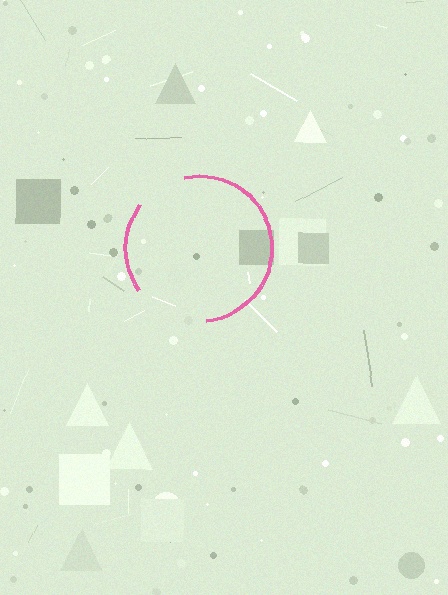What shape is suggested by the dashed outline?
The dashed outline suggests a circle.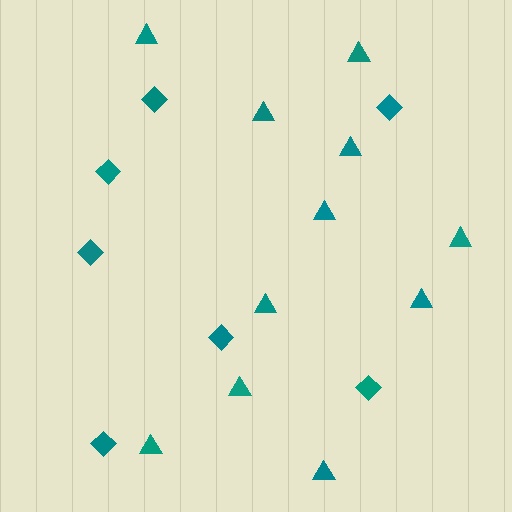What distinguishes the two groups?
There are 2 groups: one group of triangles (11) and one group of diamonds (7).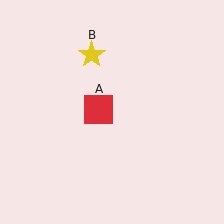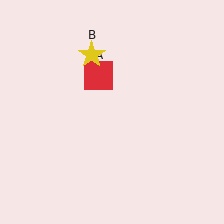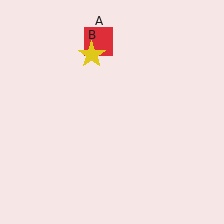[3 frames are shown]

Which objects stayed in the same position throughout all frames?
Yellow star (object B) remained stationary.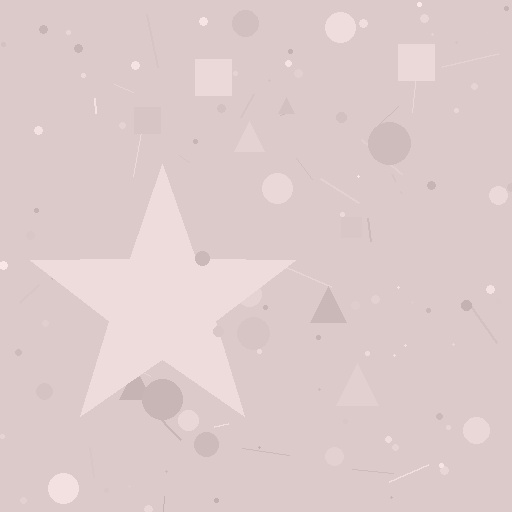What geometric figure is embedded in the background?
A star is embedded in the background.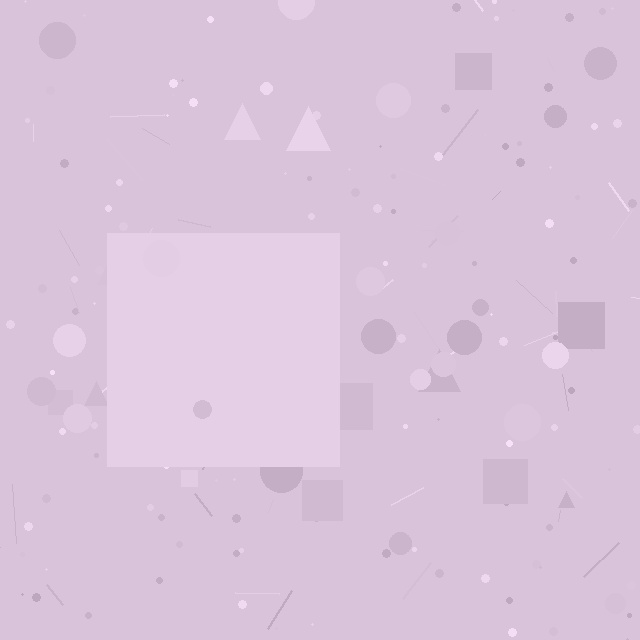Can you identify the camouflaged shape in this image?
The camouflaged shape is a square.